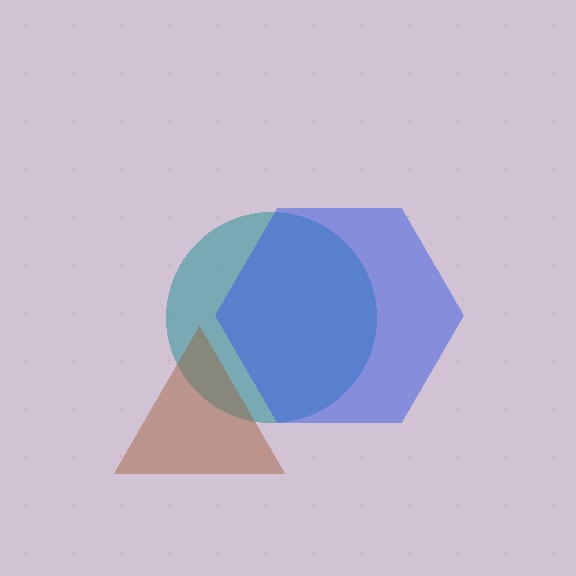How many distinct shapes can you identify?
There are 3 distinct shapes: a teal circle, a blue hexagon, a brown triangle.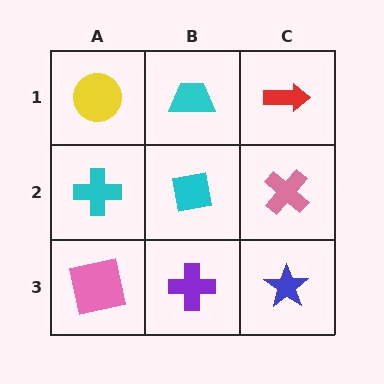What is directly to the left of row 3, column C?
A purple cross.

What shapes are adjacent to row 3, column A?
A cyan cross (row 2, column A), a purple cross (row 3, column B).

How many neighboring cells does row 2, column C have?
3.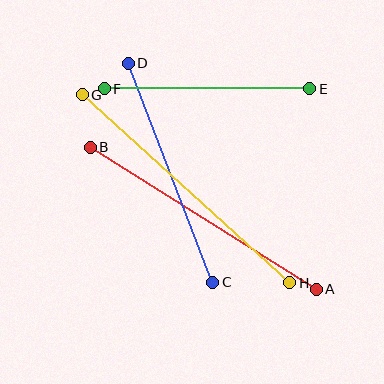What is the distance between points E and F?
The distance is approximately 205 pixels.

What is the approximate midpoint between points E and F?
The midpoint is at approximately (207, 89) pixels.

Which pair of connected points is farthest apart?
Points G and H are farthest apart.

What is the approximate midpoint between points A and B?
The midpoint is at approximately (203, 218) pixels.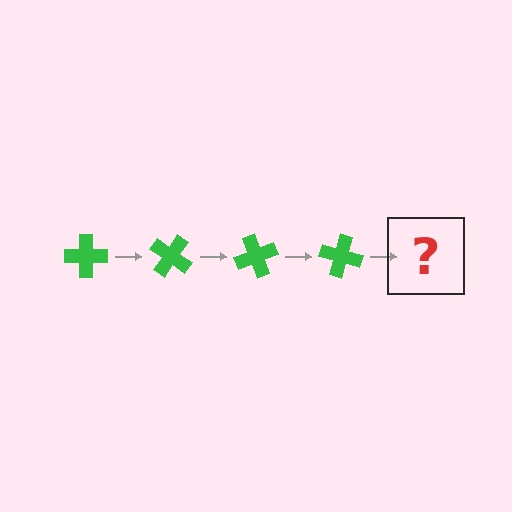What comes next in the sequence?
The next element should be a green cross rotated 140 degrees.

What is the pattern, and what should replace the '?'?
The pattern is that the cross rotates 35 degrees each step. The '?' should be a green cross rotated 140 degrees.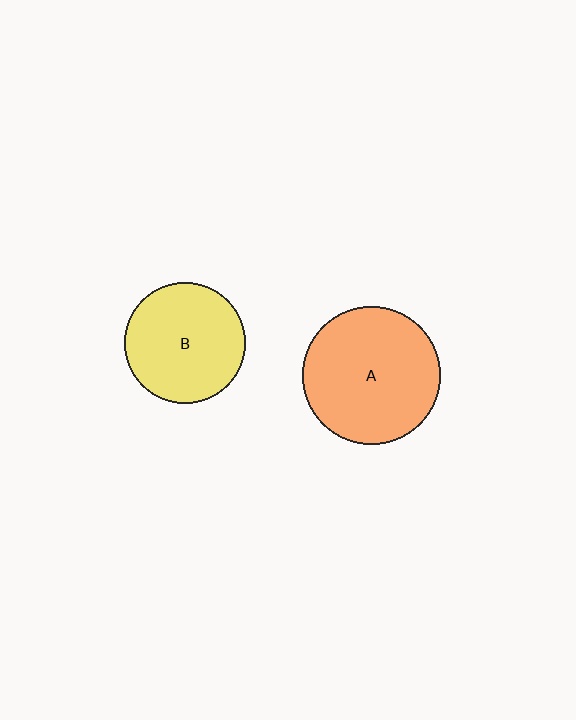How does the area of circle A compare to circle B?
Approximately 1.3 times.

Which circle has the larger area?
Circle A (orange).